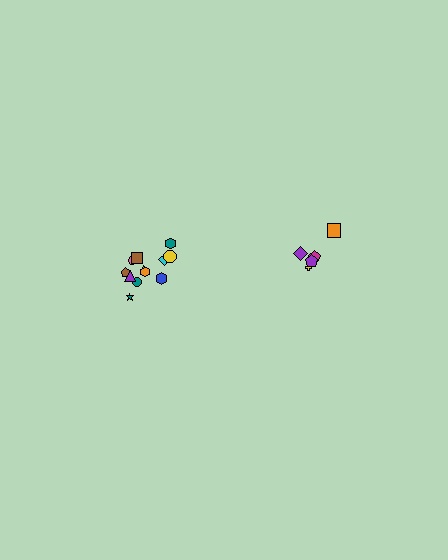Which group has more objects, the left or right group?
The left group.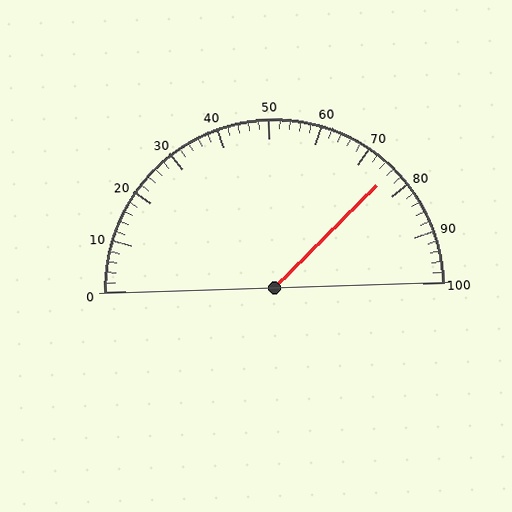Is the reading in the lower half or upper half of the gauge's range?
The reading is in the upper half of the range (0 to 100).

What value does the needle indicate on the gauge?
The needle indicates approximately 76.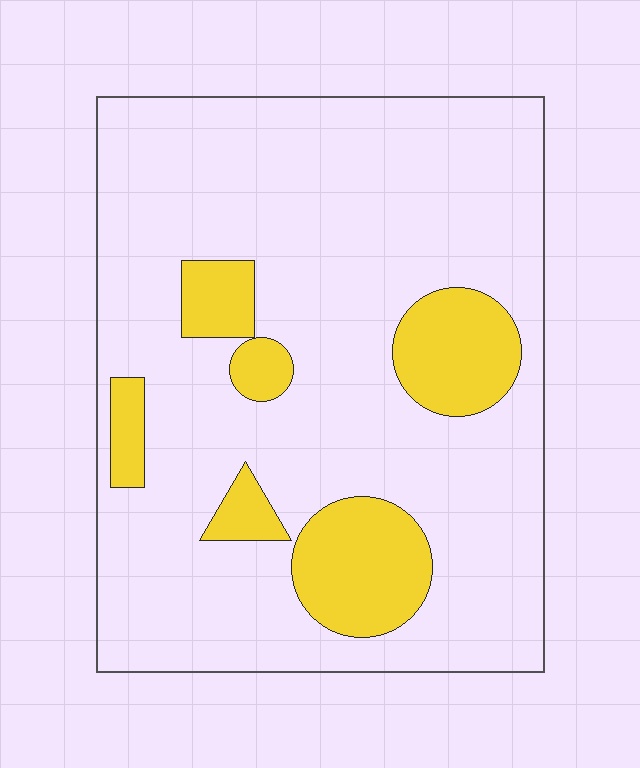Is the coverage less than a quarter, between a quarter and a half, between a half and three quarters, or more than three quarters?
Less than a quarter.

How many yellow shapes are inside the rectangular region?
6.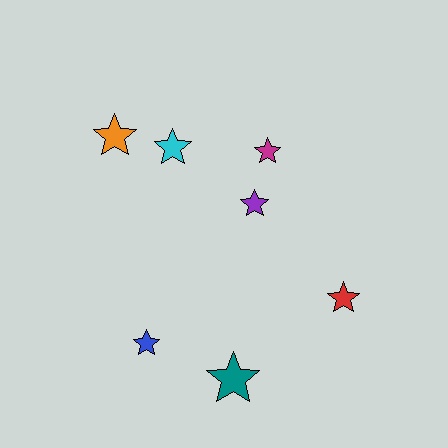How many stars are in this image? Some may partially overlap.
There are 7 stars.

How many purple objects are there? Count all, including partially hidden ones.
There is 1 purple object.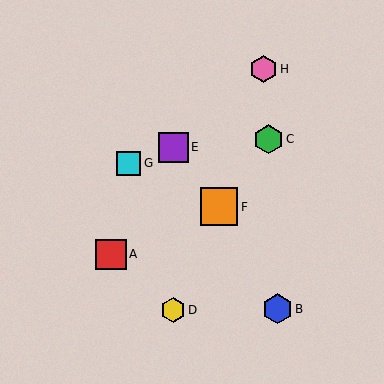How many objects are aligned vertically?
2 objects (D, E) are aligned vertically.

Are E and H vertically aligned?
No, E is at x≈173 and H is at x≈263.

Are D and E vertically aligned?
Yes, both are at x≈173.